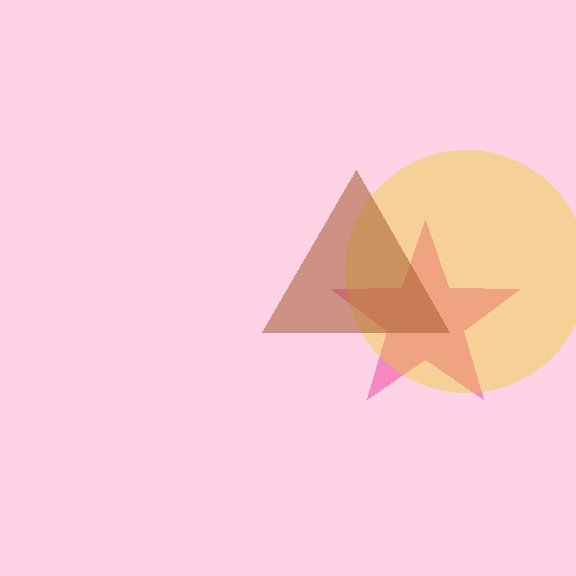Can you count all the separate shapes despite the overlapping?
Yes, there are 3 separate shapes.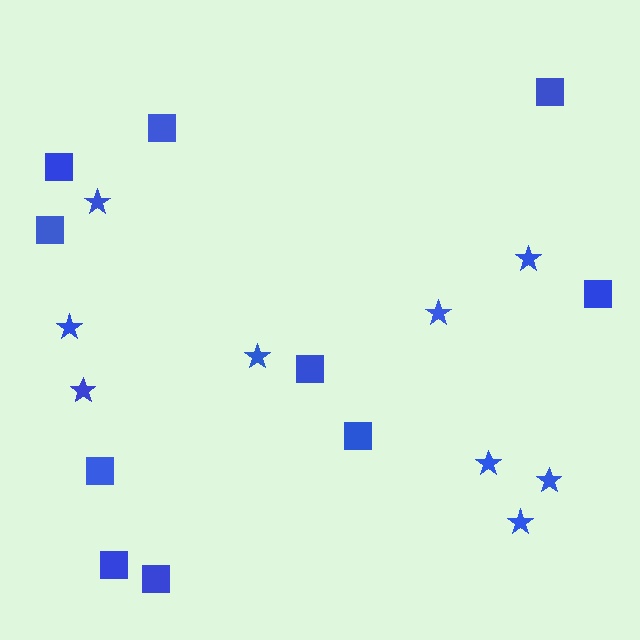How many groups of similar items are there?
There are 2 groups: one group of squares (10) and one group of stars (9).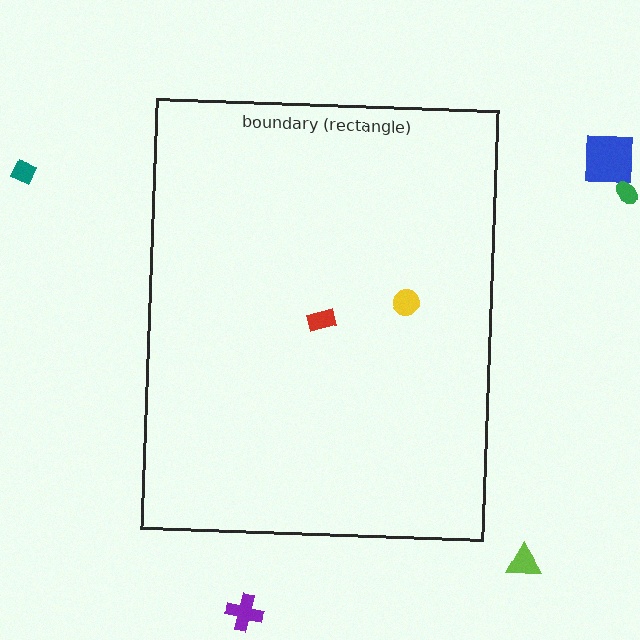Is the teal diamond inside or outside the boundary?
Outside.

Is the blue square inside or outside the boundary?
Outside.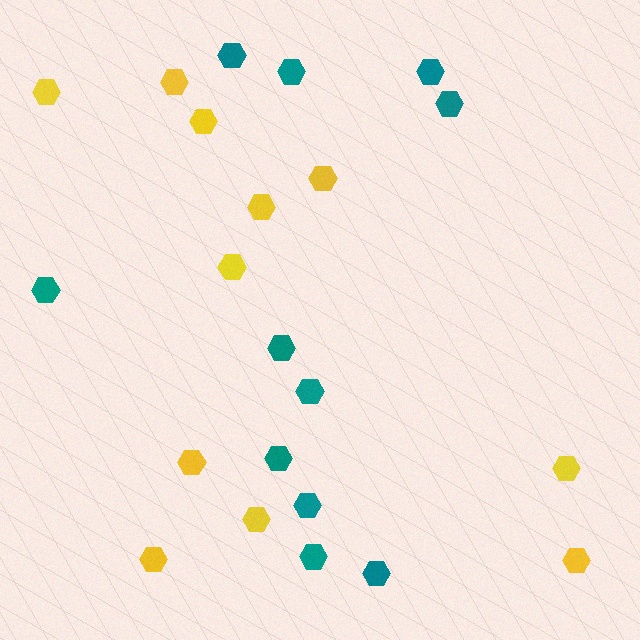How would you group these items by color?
There are 2 groups: one group of teal hexagons (11) and one group of yellow hexagons (11).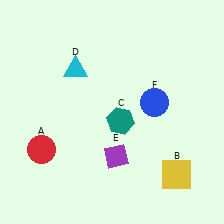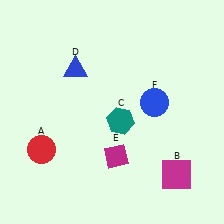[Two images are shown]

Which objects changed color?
B changed from yellow to magenta. D changed from cyan to blue. E changed from purple to magenta.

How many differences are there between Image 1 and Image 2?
There are 3 differences between the two images.